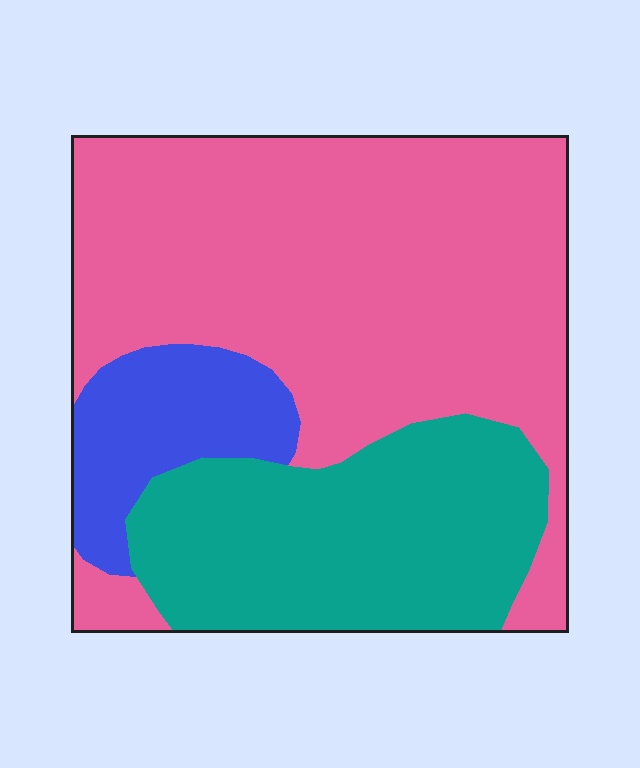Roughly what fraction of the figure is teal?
Teal takes up about one third (1/3) of the figure.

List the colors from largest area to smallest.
From largest to smallest: pink, teal, blue.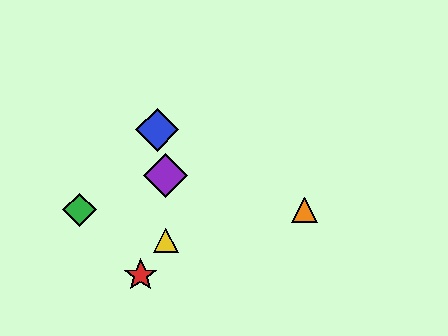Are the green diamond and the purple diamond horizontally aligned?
No, the green diamond is at y≈210 and the purple diamond is at y≈175.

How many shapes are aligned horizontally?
2 shapes (the green diamond, the orange triangle) are aligned horizontally.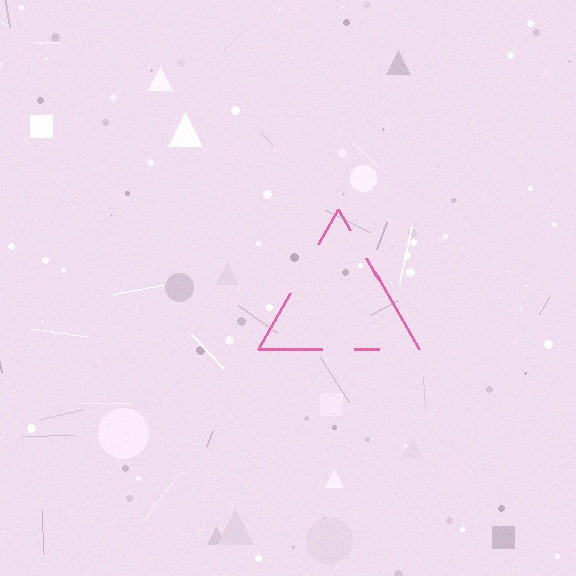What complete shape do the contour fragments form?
The contour fragments form a triangle.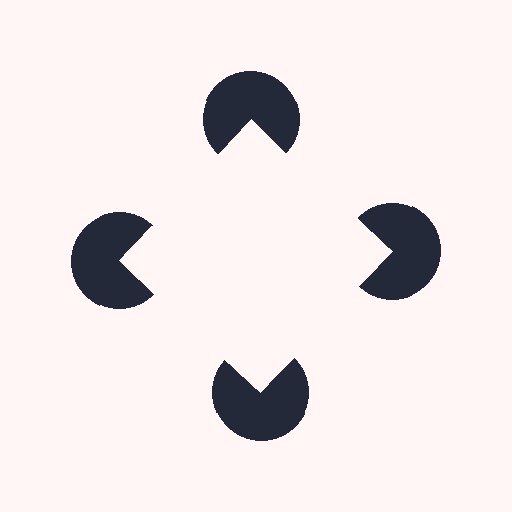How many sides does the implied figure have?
4 sides.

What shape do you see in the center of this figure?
An illusory square — its edges are inferred from the aligned wedge cuts in the pac-man discs, not physically drawn.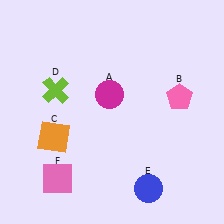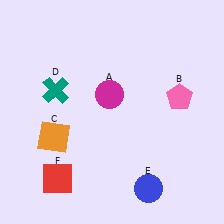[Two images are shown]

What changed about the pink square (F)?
In Image 1, F is pink. In Image 2, it changed to red.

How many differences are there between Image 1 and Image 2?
There are 2 differences between the two images.